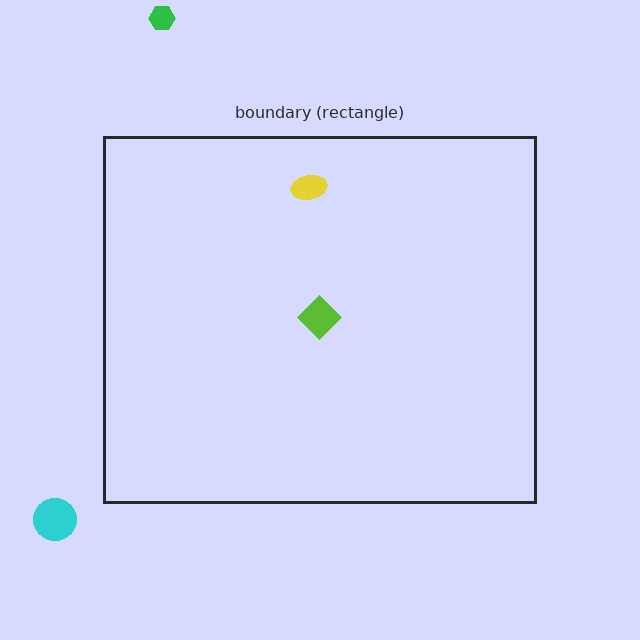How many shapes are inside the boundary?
2 inside, 2 outside.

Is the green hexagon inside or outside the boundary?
Outside.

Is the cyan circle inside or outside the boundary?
Outside.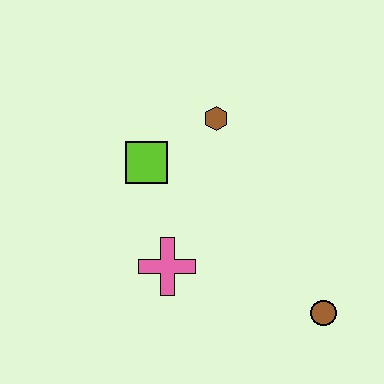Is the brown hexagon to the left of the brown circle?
Yes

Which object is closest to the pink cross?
The lime square is closest to the pink cross.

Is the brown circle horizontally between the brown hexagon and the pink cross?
No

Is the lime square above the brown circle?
Yes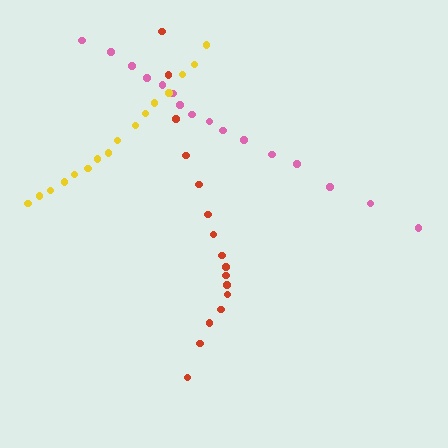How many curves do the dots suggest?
There are 3 distinct paths.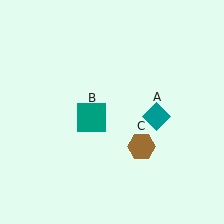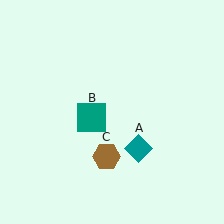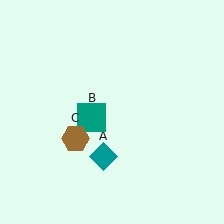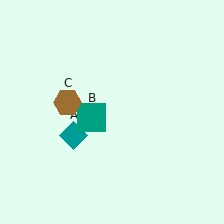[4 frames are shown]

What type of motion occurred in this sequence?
The teal diamond (object A), brown hexagon (object C) rotated clockwise around the center of the scene.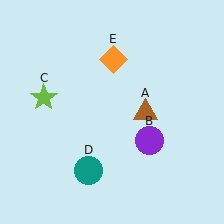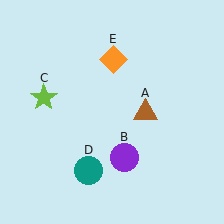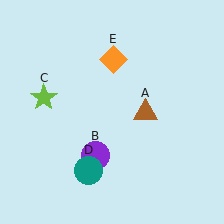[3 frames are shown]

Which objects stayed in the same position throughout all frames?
Brown triangle (object A) and lime star (object C) and teal circle (object D) and orange diamond (object E) remained stationary.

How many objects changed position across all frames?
1 object changed position: purple circle (object B).